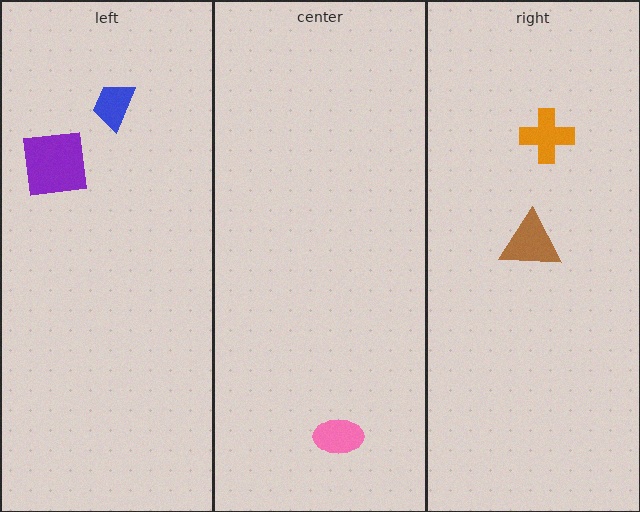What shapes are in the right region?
The brown triangle, the orange cross.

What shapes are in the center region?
The pink ellipse.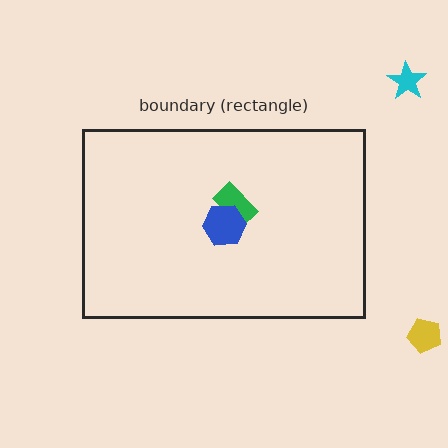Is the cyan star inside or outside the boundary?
Outside.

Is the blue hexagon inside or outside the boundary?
Inside.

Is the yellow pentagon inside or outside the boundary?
Outside.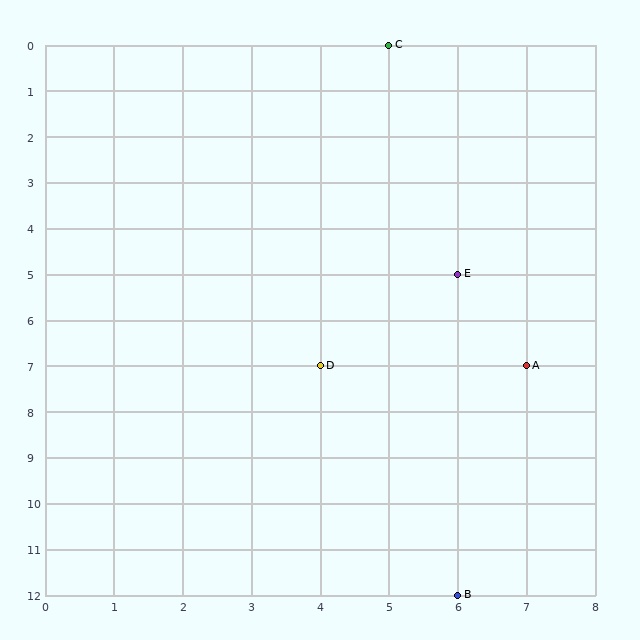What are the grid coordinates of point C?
Point C is at grid coordinates (5, 0).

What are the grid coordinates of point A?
Point A is at grid coordinates (7, 7).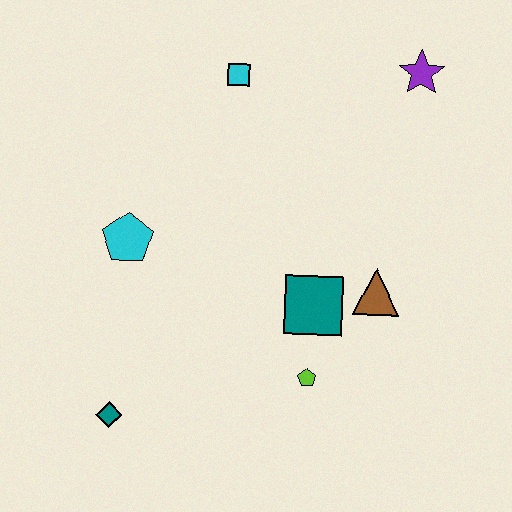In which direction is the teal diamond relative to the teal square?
The teal diamond is to the left of the teal square.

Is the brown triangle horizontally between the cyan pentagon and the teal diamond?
No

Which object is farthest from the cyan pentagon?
The purple star is farthest from the cyan pentagon.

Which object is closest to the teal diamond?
The cyan pentagon is closest to the teal diamond.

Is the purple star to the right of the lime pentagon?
Yes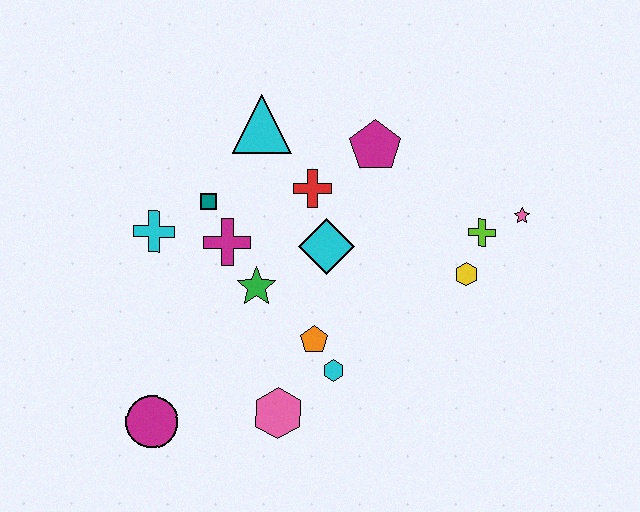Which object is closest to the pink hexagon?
The cyan hexagon is closest to the pink hexagon.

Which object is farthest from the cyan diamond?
The magenta circle is farthest from the cyan diamond.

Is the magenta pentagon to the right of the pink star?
No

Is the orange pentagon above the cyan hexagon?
Yes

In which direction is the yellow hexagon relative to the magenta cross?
The yellow hexagon is to the right of the magenta cross.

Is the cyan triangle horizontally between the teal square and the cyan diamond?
Yes